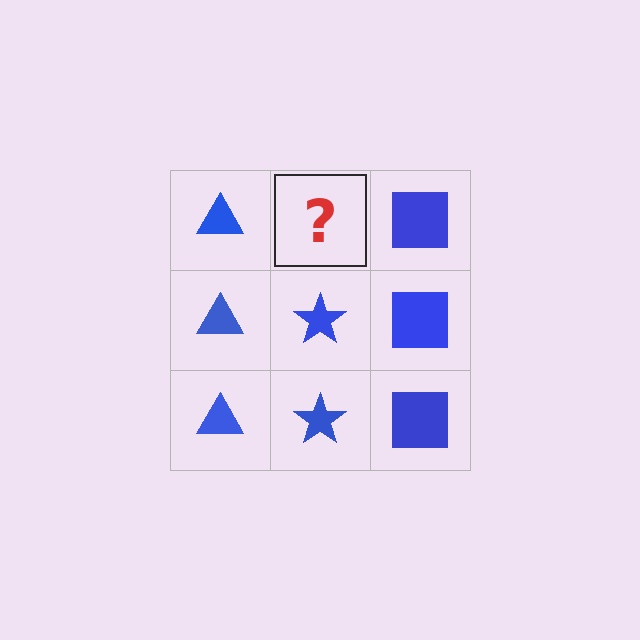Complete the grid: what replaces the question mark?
The question mark should be replaced with a blue star.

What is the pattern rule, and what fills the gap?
The rule is that each column has a consistent shape. The gap should be filled with a blue star.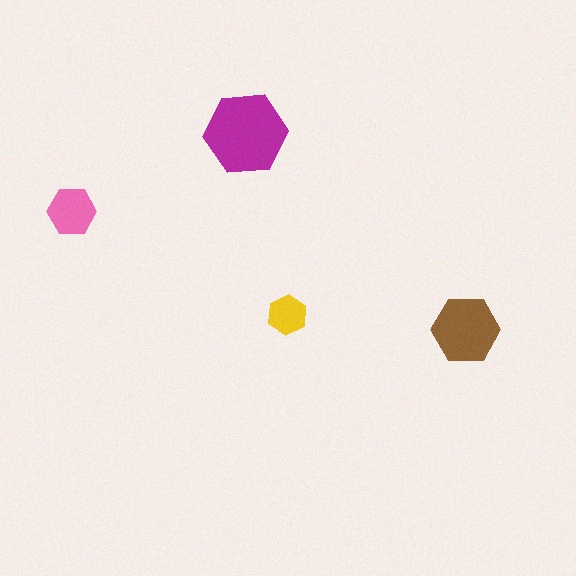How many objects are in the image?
There are 4 objects in the image.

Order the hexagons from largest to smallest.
the magenta one, the brown one, the pink one, the yellow one.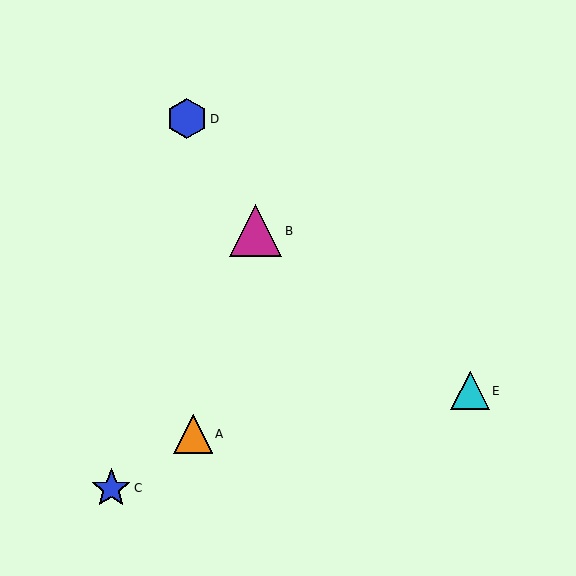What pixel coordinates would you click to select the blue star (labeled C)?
Click at (111, 488) to select the blue star C.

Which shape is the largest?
The magenta triangle (labeled B) is the largest.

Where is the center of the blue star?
The center of the blue star is at (111, 488).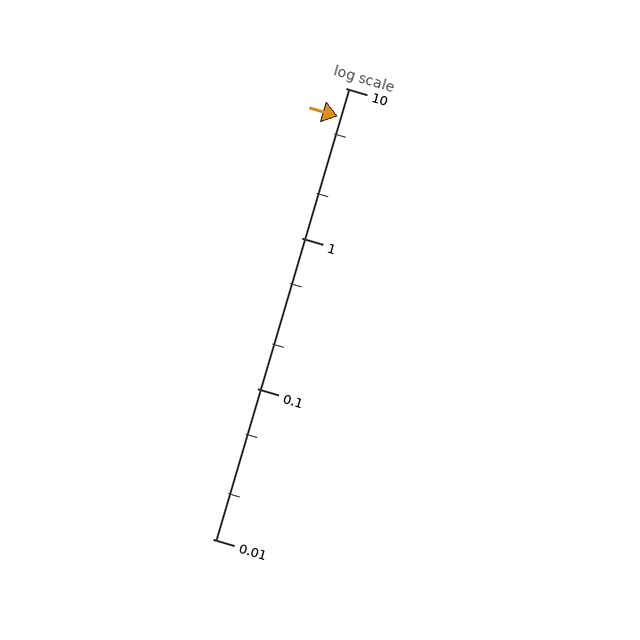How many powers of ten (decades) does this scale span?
The scale spans 3 decades, from 0.01 to 10.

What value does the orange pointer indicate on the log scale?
The pointer indicates approximately 6.5.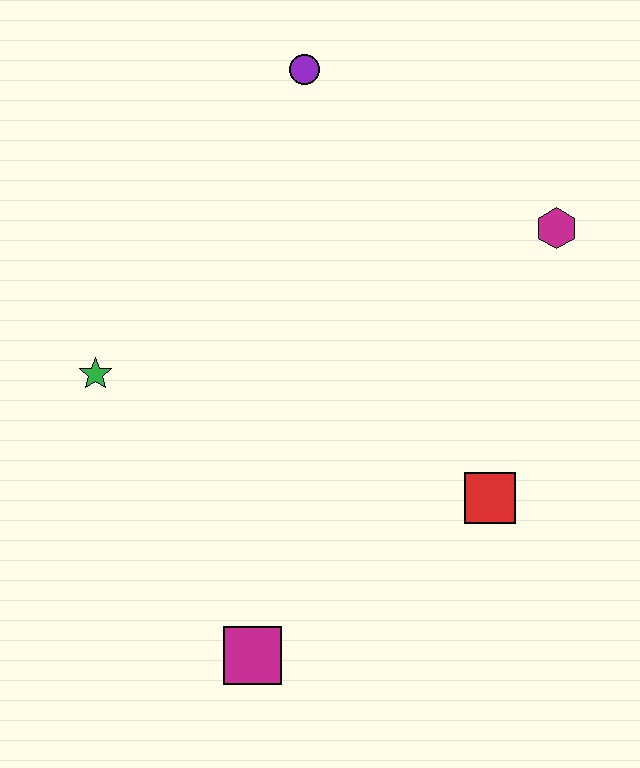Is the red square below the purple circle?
Yes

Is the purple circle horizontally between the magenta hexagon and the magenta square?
Yes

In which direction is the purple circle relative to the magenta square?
The purple circle is above the magenta square.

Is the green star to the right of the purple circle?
No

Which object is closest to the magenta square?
The red square is closest to the magenta square.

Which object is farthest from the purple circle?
The magenta square is farthest from the purple circle.